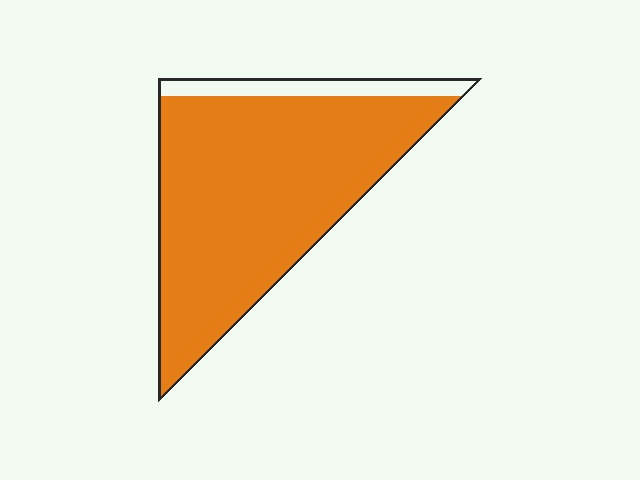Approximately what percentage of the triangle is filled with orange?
Approximately 90%.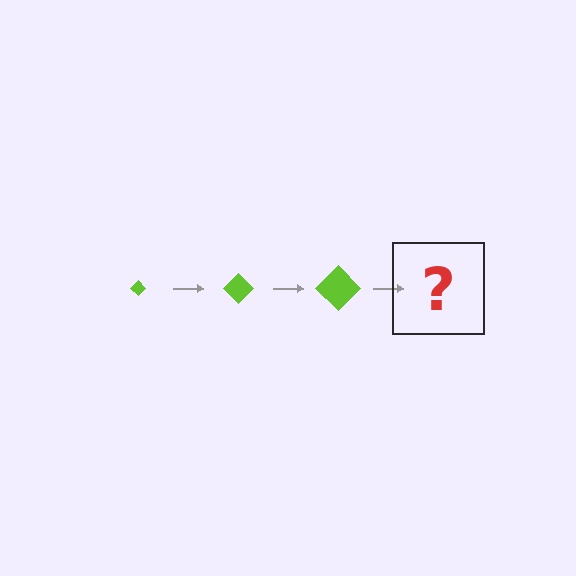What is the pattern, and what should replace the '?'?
The pattern is that the diamond gets progressively larger each step. The '?' should be a lime diamond, larger than the previous one.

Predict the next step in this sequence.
The next step is a lime diamond, larger than the previous one.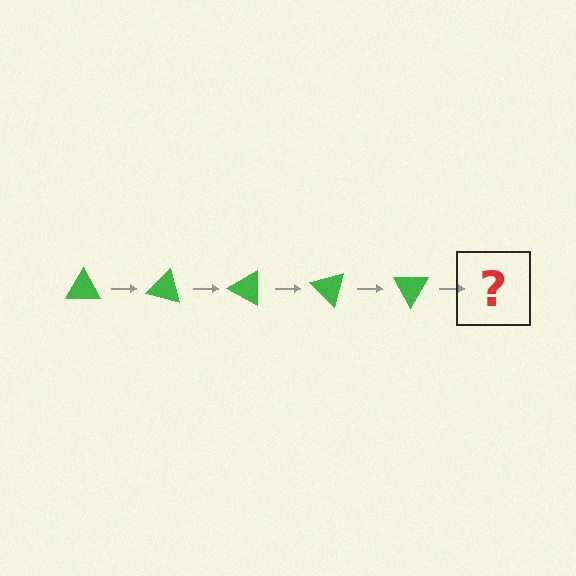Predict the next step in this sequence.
The next step is a green triangle rotated 75 degrees.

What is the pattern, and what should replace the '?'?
The pattern is that the triangle rotates 15 degrees each step. The '?' should be a green triangle rotated 75 degrees.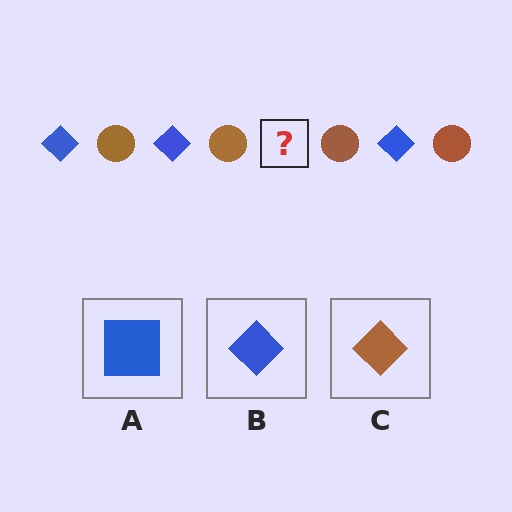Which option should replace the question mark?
Option B.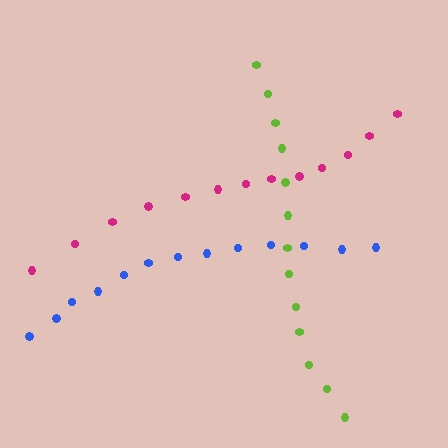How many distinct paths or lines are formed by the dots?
There are 3 distinct paths.